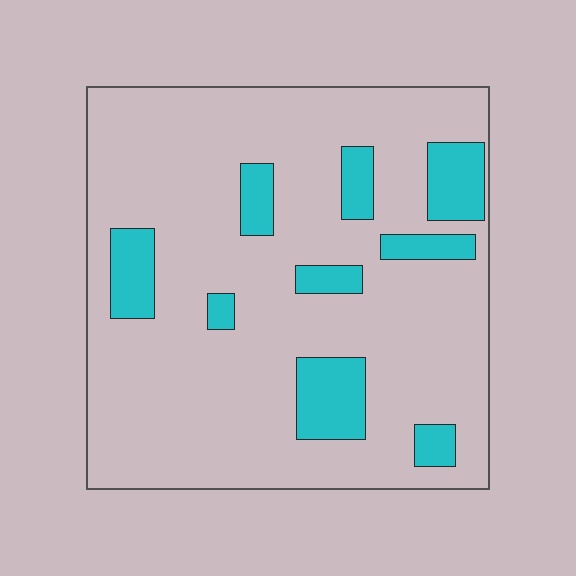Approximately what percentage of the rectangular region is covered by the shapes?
Approximately 15%.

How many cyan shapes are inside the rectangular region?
9.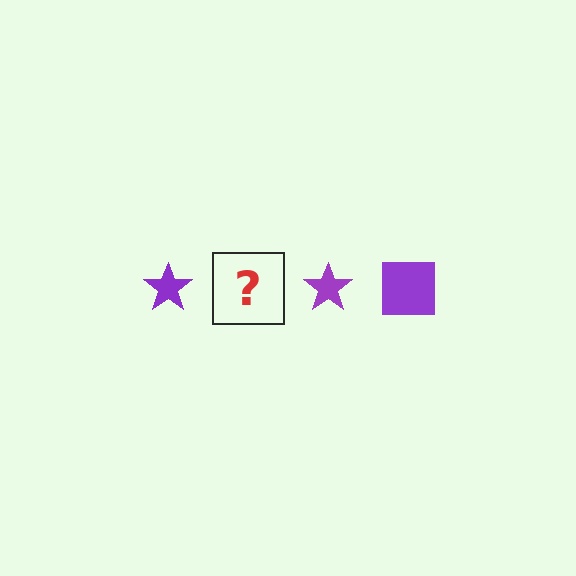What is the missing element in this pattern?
The missing element is a purple square.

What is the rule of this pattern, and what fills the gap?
The rule is that the pattern cycles through star, square shapes in purple. The gap should be filled with a purple square.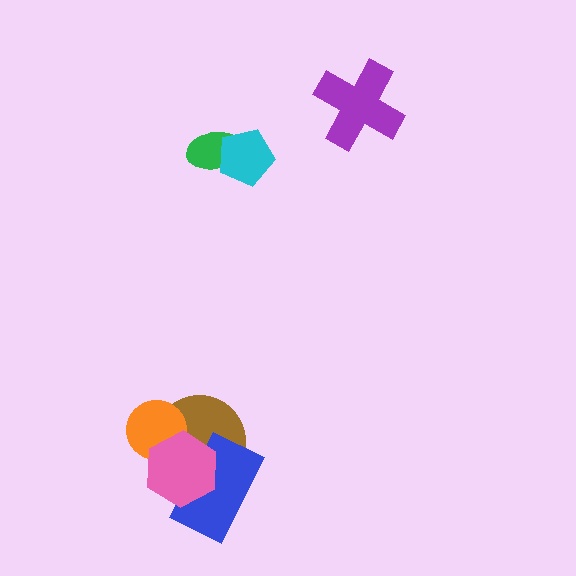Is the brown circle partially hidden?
Yes, it is partially covered by another shape.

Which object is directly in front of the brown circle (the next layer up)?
The orange circle is directly in front of the brown circle.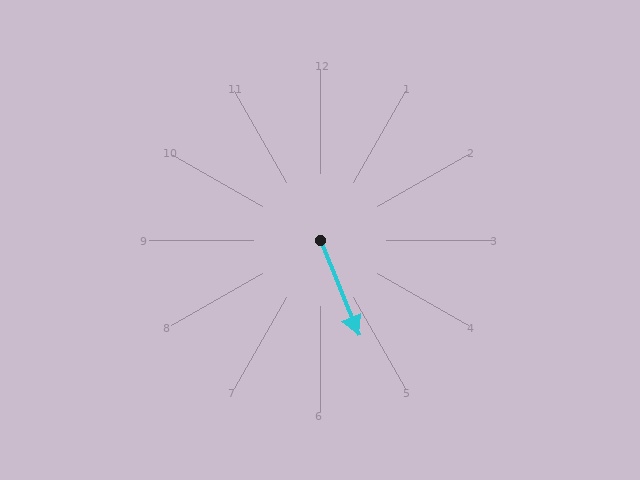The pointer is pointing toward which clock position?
Roughly 5 o'clock.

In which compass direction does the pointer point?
South.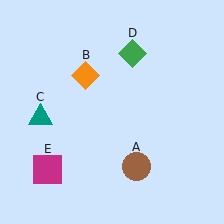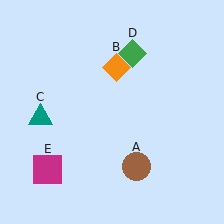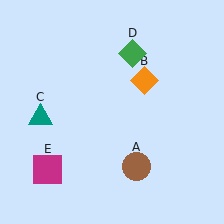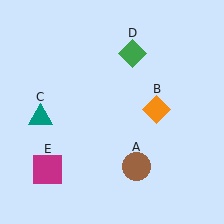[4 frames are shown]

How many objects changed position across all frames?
1 object changed position: orange diamond (object B).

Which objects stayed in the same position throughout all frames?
Brown circle (object A) and teal triangle (object C) and green diamond (object D) and magenta square (object E) remained stationary.